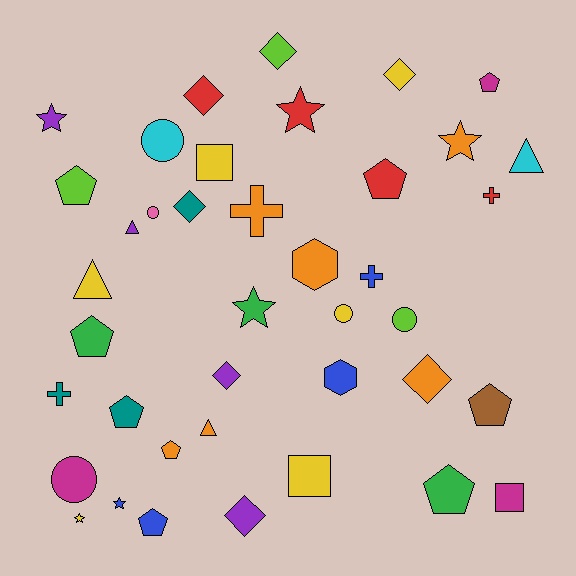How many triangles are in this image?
There are 4 triangles.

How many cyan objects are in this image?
There are 2 cyan objects.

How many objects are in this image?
There are 40 objects.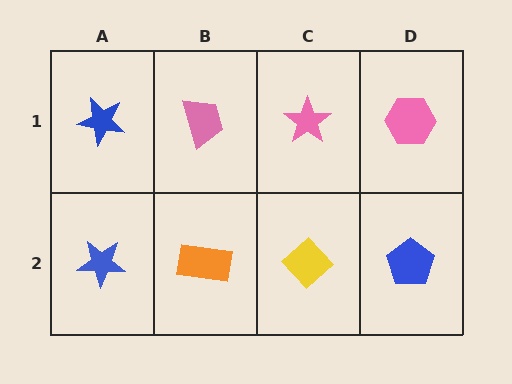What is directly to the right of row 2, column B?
A yellow diamond.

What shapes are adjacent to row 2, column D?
A pink hexagon (row 1, column D), a yellow diamond (row 2, column C).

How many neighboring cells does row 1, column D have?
2.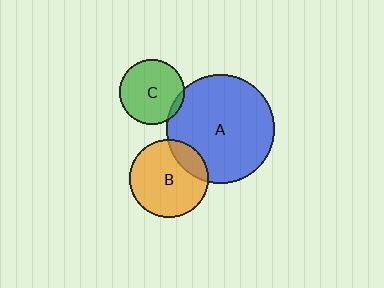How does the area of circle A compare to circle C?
Approximately 2.8 times.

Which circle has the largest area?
Circle A (blue).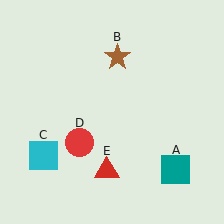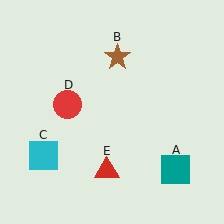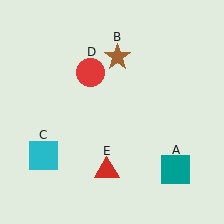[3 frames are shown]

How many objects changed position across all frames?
1 object changed position: red circle (object D).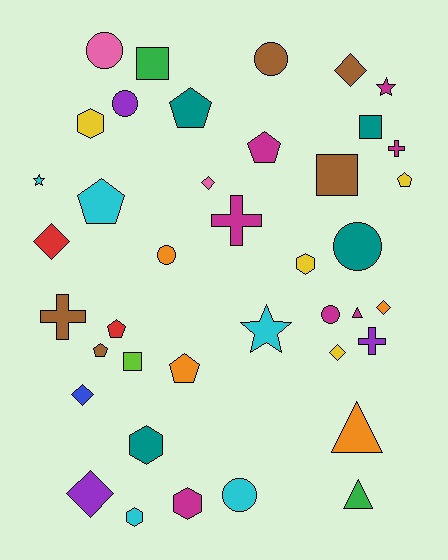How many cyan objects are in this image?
There are 5 cyan objects.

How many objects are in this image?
There are 40 objects.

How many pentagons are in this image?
There are 7 pentagons.